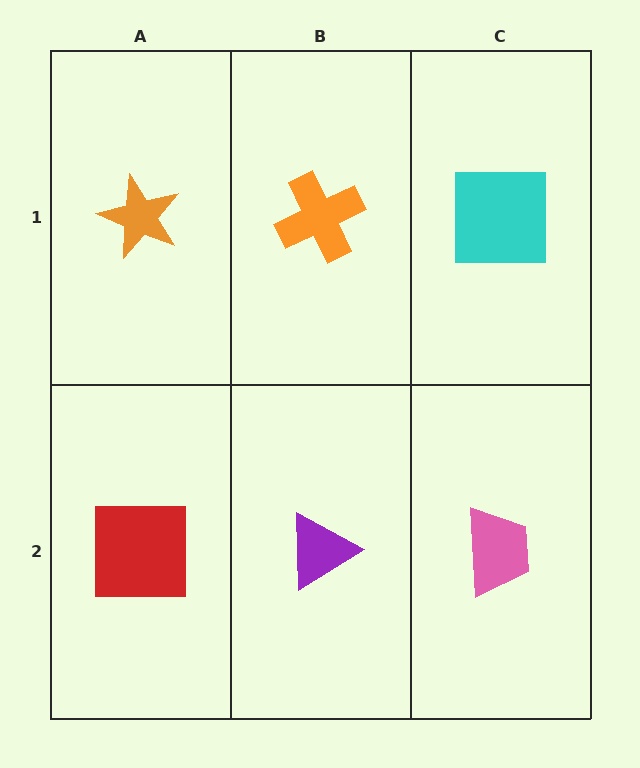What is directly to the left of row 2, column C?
A purple triangle.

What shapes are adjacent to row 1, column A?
A red square (row 2, column A), an orange cross (row 1, column B).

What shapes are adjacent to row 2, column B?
An orange cross (row 1, column B), a red square (row 2, column A), a pink trapezoid (row 2, column C).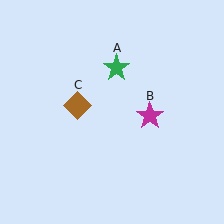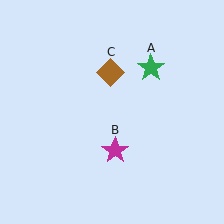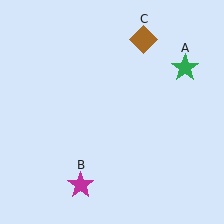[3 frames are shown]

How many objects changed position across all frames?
3 objects changed position: green star (object A), magenta star (object B), brown diamond (object C).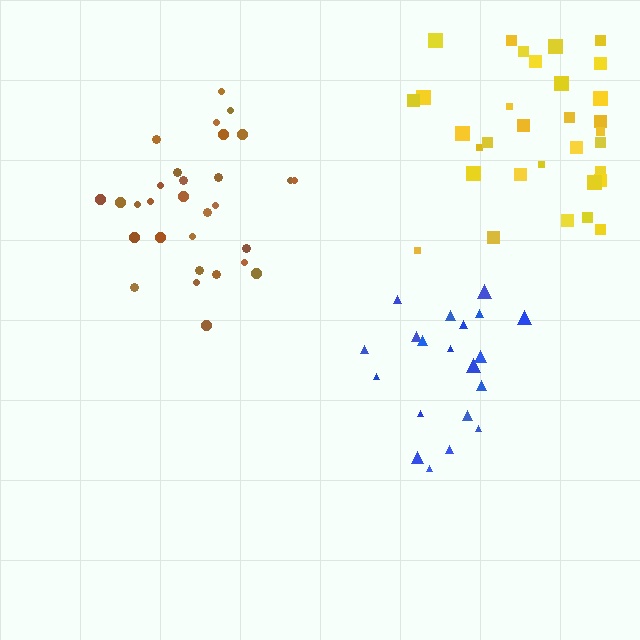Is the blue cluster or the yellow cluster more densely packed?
Blue.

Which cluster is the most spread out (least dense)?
Yellow.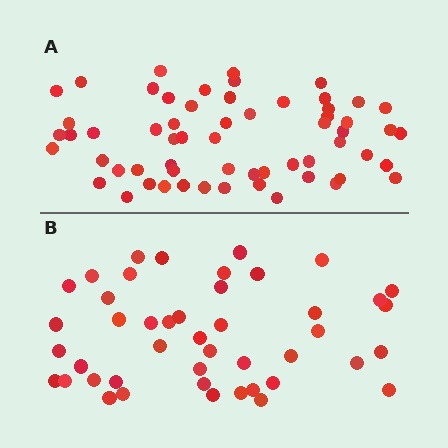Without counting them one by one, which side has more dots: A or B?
Region A (the top region) has more dots.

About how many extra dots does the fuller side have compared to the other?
Region A has approximately 15 more dots than region B.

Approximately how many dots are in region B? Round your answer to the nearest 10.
About 40 dots. (The exact count is 45, which rounds to 40.)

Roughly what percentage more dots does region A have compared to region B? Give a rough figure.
About 35% more.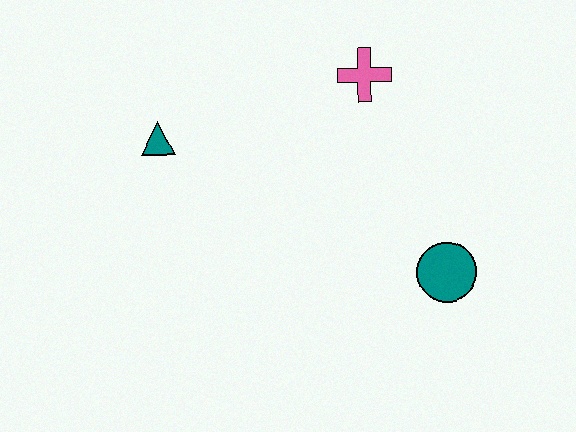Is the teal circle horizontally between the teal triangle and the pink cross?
No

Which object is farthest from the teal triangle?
The teal circle is farthest from the teal triangle.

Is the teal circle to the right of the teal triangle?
Yes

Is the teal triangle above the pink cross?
No